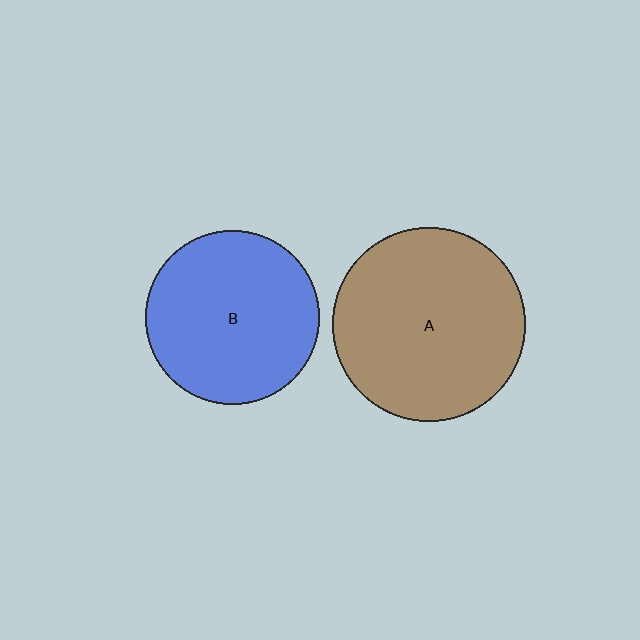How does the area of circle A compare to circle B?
Approximately 1.2 times.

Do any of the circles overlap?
No, none of the circles overlap.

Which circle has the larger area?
Circle A (brown).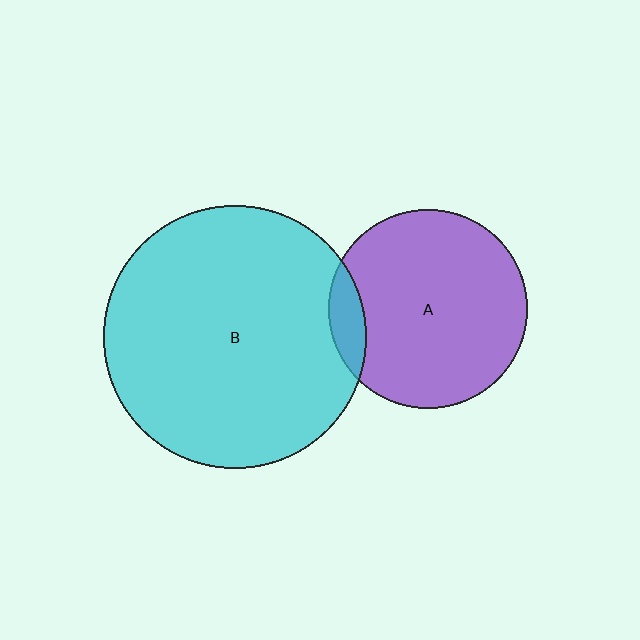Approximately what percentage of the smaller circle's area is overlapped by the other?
Approximately 10%.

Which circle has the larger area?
Circle B (cyan).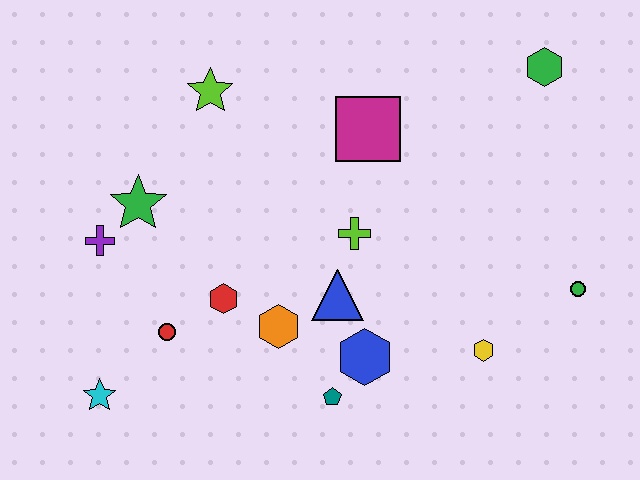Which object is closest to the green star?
The purple cross is closest to the green star.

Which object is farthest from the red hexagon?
The green hexagon is farthest from the red hexagon.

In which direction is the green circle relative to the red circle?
The green circle is to the right of the red circle.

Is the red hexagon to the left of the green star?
No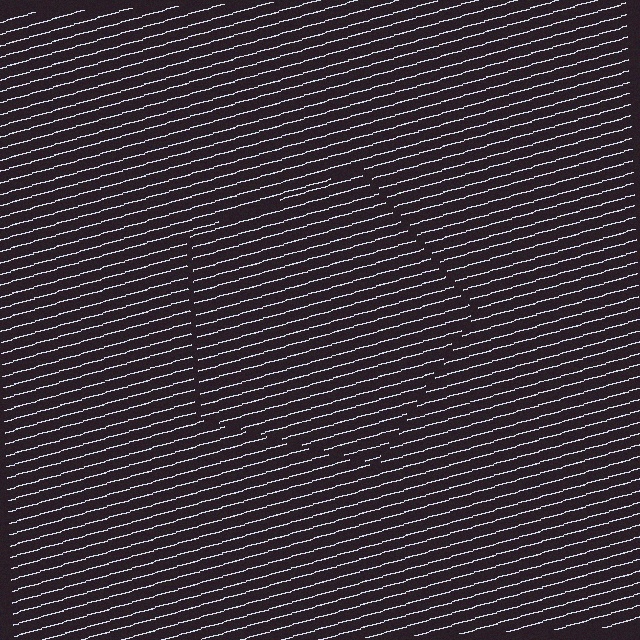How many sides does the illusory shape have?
5 sides — the line-ends trace a pentagon.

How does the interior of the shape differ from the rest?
The interior of the shape contains the same grating, shifted by half a period — the contour is defined by the phase discontinuity where line-ends from the inner and outer gratings abut.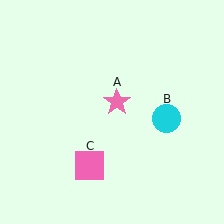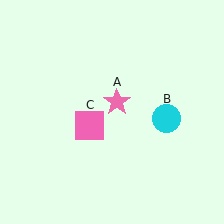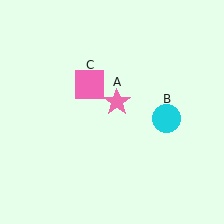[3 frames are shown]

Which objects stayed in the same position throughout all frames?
Pink star (object A) and cyan circle (object B) remained stationary.